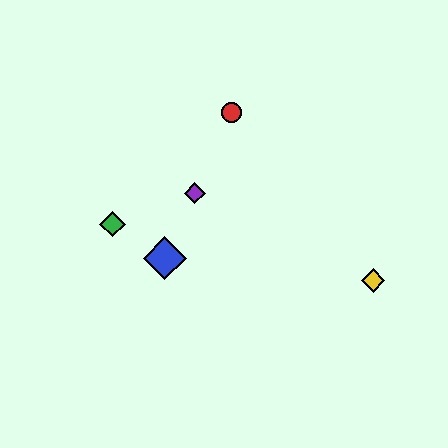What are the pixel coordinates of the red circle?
The red circle is at (232, 113).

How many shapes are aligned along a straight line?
3 shapes (the red circle, the blue diamond, the purple diamond) are aligned along a straight line.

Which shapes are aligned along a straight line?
The red circle, the blue diamond, the purple diamond are aligned along a straight line.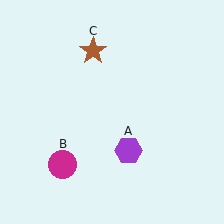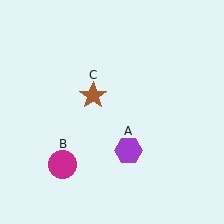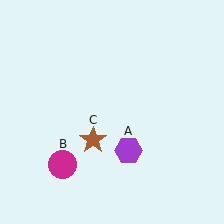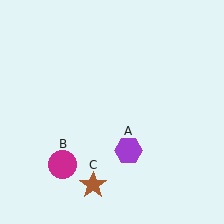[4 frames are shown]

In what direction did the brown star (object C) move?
The brown star (object C) moved down.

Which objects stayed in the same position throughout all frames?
Purple hexagon (object A) and magenta circle (object B) remained stationary.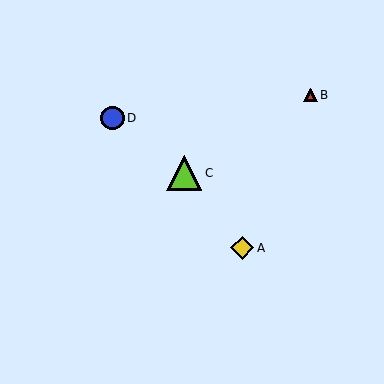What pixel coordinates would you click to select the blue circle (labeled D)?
Click at (113, 118) to select the blue circle D.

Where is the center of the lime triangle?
The center of the lime triangle is at (184, 173).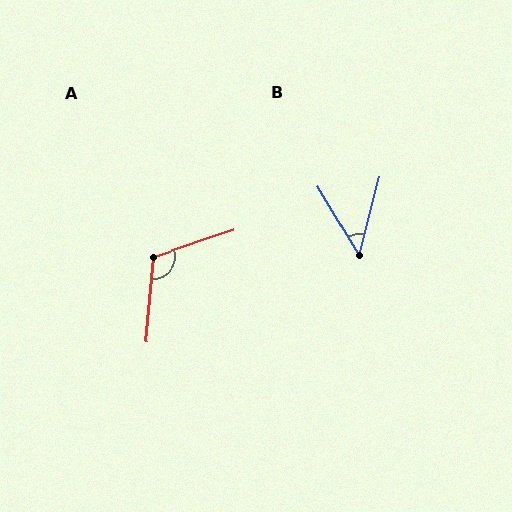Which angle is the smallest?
B, at approximately 45 degrees.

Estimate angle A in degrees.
Approximately 113 degrees.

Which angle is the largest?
A, at approximately 113 degrees.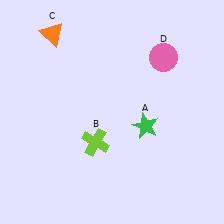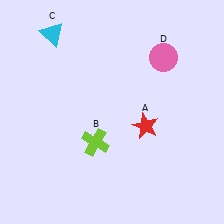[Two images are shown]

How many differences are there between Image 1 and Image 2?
There are 2 differences between the two images.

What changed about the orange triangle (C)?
In Image 1, C is orange. In Image 2, it changed to cyan.